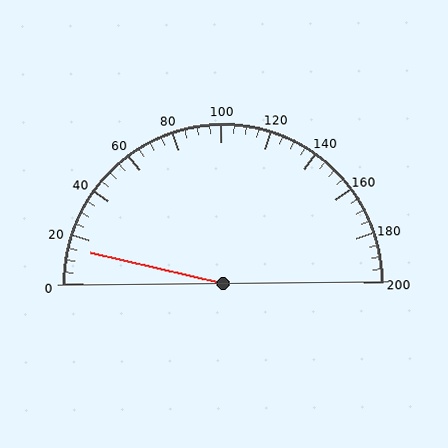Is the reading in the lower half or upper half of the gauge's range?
The reading is in the lower half of the range (0 to 200).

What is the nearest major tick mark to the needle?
The nearest major tick mark is 20.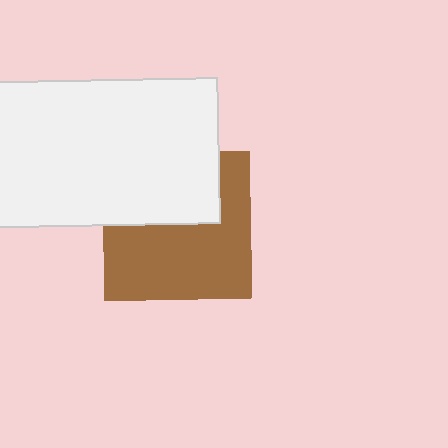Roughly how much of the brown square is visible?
About half of it is visible (roughly 61%).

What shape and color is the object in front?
The object in front is a white rectangle.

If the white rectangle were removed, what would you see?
You would see the complete brown square.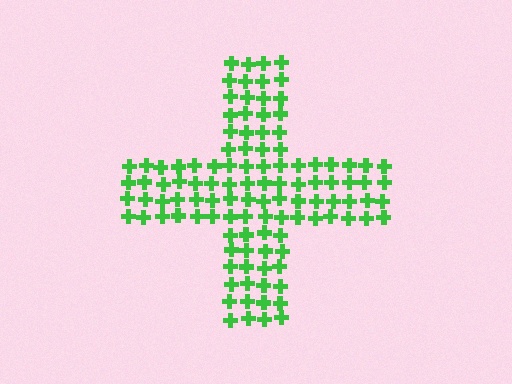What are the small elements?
The small elements are crosses.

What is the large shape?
The large shape is a cross.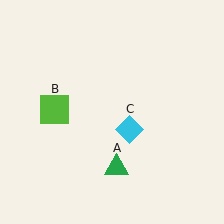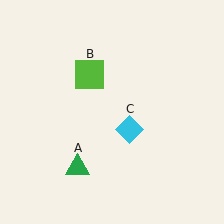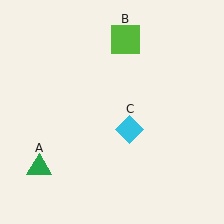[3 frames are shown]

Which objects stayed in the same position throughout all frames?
Cyan diamond (object C) remained stationary.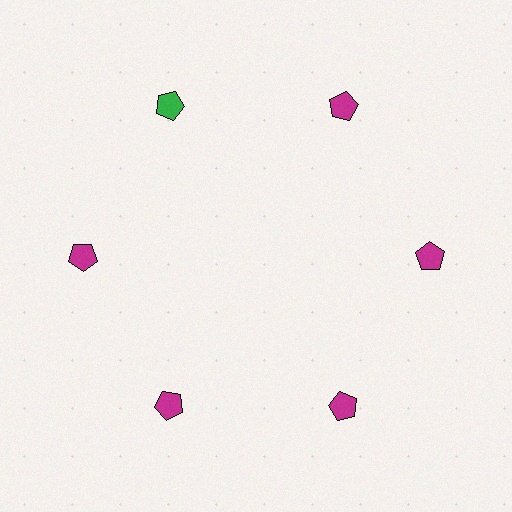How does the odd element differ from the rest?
It has a different color: green instead of magenta.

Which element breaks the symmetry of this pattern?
The green pentagon at roughly the 11 o'clock position breaks the symmetry. All other shapes are magenta pentagons.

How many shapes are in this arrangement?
There are 6 shapes arranged in a ring pattern.